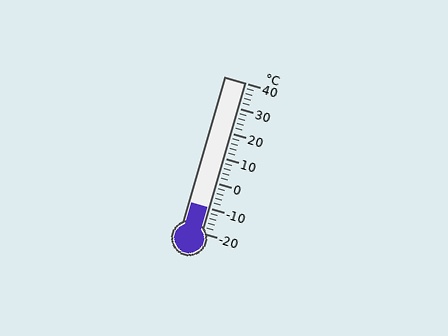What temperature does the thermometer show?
The thermometer shows approximately -10°C.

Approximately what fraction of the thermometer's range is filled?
The thermometer is filled to approximately 15% of its range.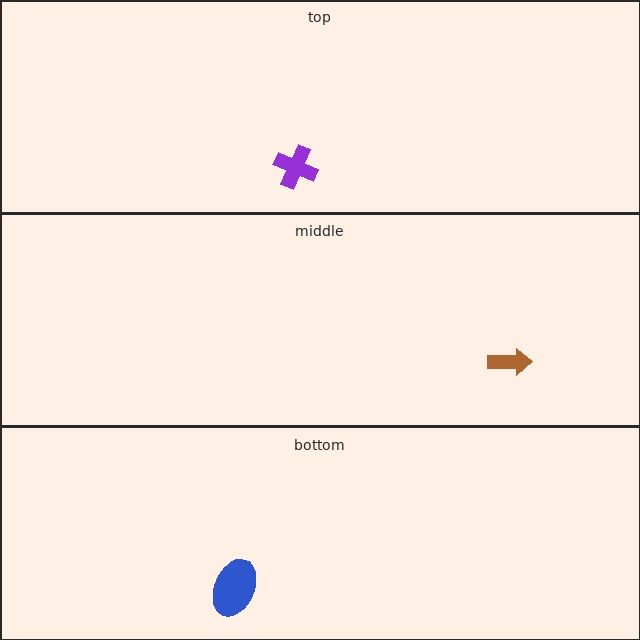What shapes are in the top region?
The purple cross.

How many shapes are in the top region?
1.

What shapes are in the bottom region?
The blue ellipse.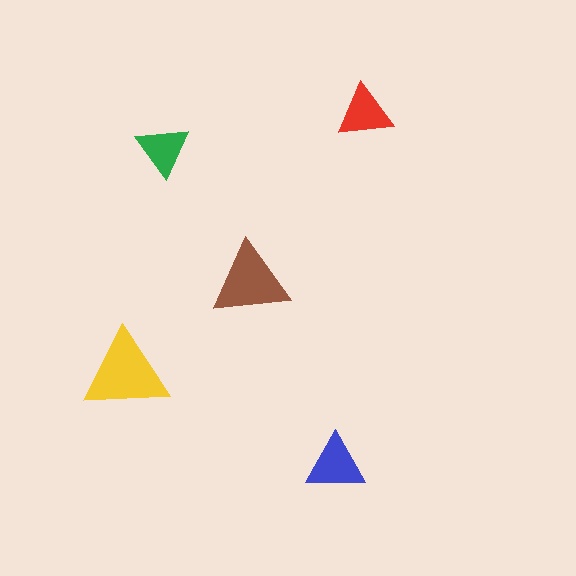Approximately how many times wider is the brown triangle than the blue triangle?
About 1.5 times wider.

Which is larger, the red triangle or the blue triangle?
The blue one.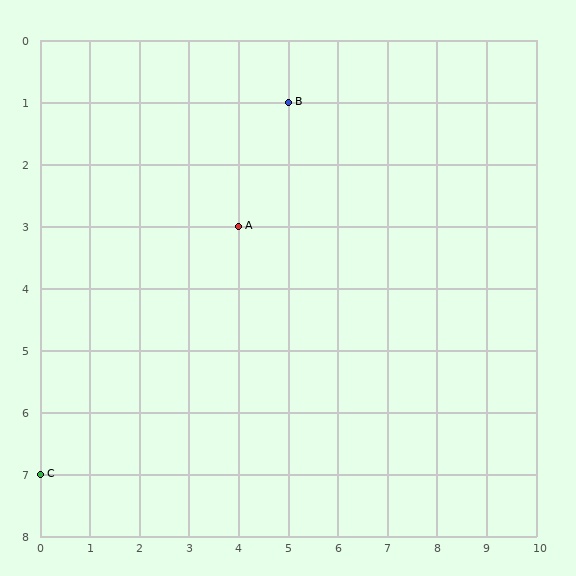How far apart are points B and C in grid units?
Points B and C are 5 columns and 6 rows apart (about 7.8 grid units diagonally).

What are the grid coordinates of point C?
Point C is at grid coordinates (0, 7).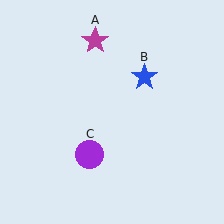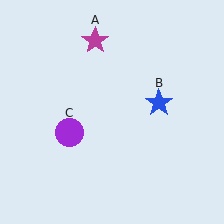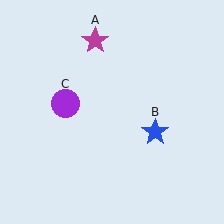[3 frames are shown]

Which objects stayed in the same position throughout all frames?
Magenta star (object A) remained stationary.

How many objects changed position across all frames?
2 objects changed position: blue star (object B), purple circle (object C).